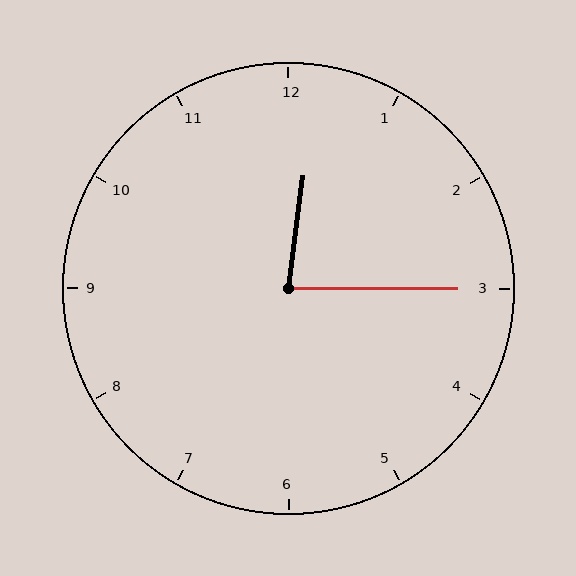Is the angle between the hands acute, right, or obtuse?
It is acute.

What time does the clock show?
12:15.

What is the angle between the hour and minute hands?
Approximately 82 degrees.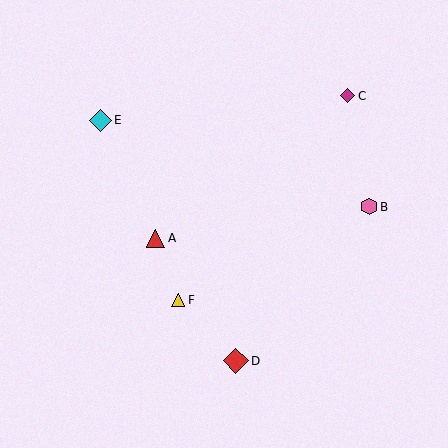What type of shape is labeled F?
Shape F is a yellow triangle.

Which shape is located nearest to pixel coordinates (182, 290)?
The yellow triangle (labeled F) at (178, 300) is nearest to that location.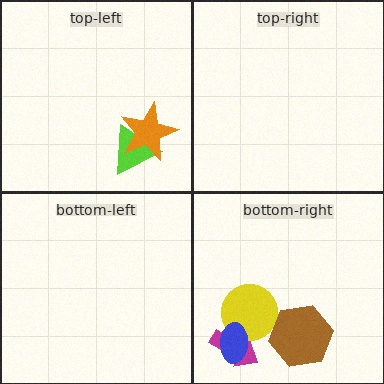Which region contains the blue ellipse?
The bottom-right region.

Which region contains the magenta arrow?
The bottom-right region.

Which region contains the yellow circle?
The bottom-right region.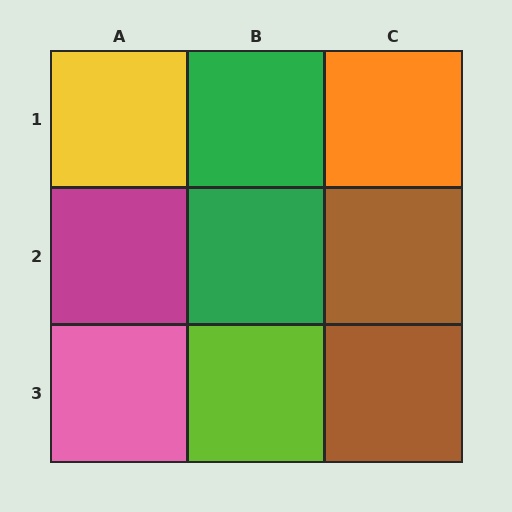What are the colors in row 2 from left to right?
Magenta, green, brown.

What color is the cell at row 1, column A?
Yellow.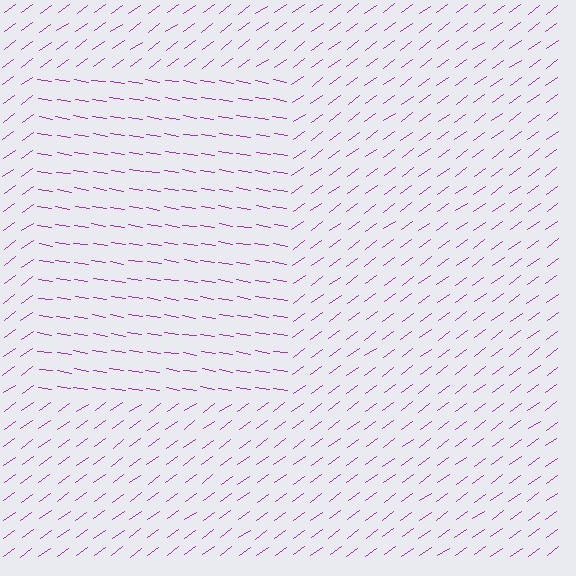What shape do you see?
I see a rectangle.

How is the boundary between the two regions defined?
The boundary is defined purely by a change in line orientation (approximately 45 degrees difference). All lines are the same color and thickness.